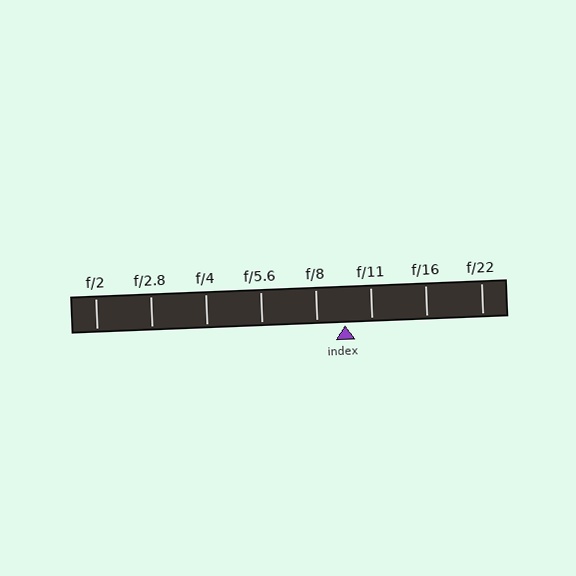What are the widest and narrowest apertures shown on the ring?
The widest aperture shown is f/2 and the narrowest is f/22.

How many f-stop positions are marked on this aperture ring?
There are 8 f-stop positions marked.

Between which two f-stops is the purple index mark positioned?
The index mark is between f/8 and f/11.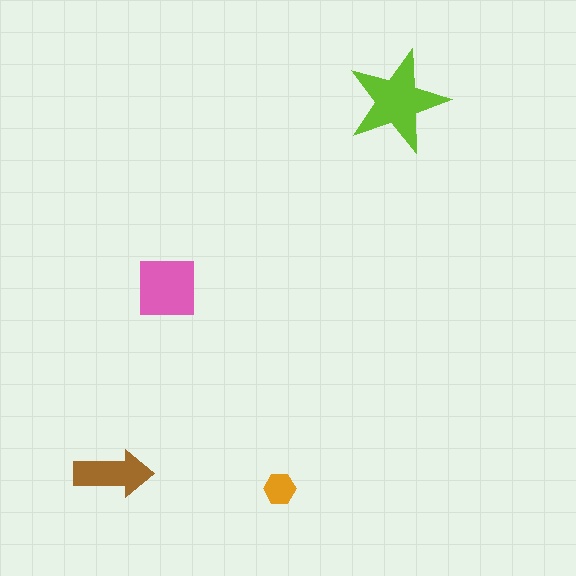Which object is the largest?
The lime star.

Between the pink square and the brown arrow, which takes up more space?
The pink square.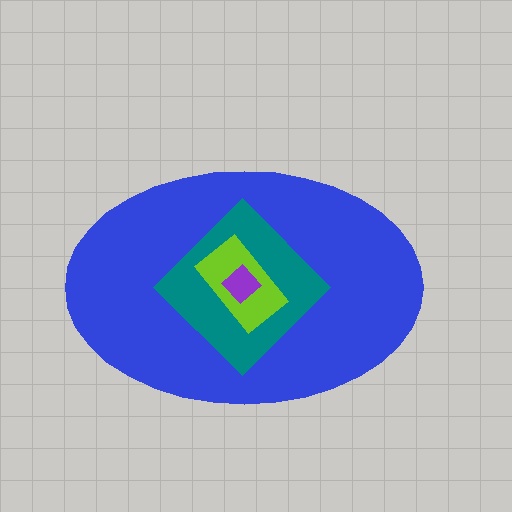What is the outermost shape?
The blue ellipse.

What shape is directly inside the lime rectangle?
The purple diamond.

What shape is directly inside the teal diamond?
The lime rectangle.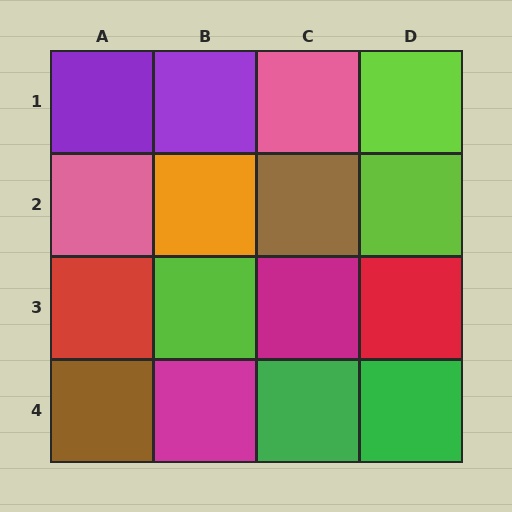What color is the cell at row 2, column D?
Lime.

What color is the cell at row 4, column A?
Brown.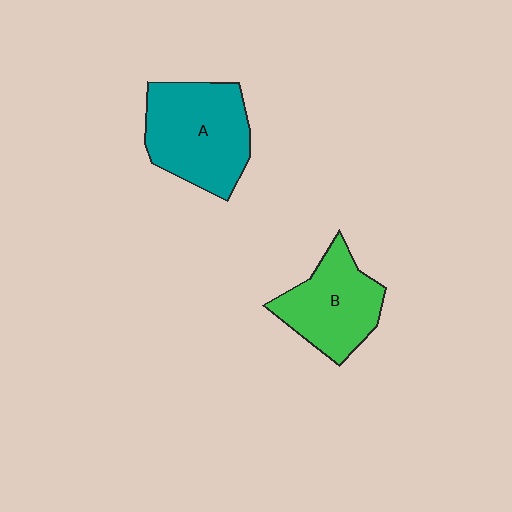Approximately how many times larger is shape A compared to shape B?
Approximately 1.3 times.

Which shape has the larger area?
Shape A (teal).